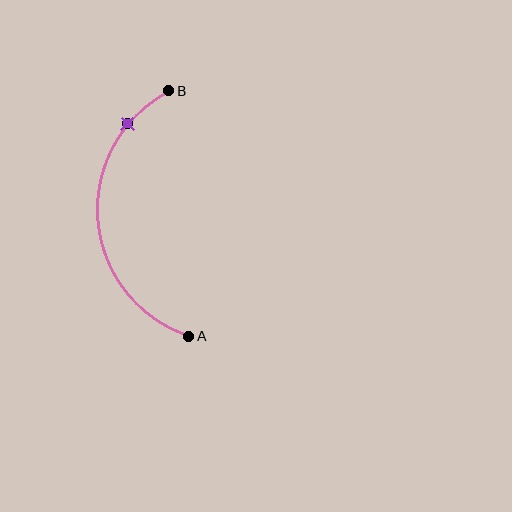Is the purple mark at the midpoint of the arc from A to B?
No. The purple mark lies on the arc but is closer to endpoint B. The arc midpoint would be at the point on the curve equidistant along the arc from both A and B.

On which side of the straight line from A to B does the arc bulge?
The arc bulges to the left of the straight line connecting A and B.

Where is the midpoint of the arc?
The arc midpoint is the point on the curve farthest from the straight line joining A and B. It sits to the left of that line.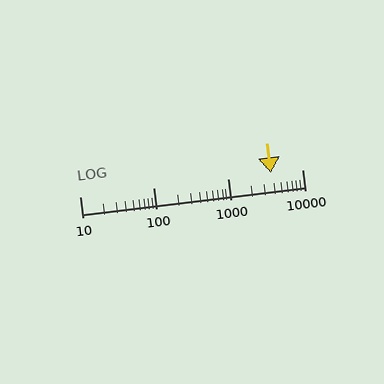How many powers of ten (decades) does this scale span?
The scale spans 3 decades, from 10 to 10000.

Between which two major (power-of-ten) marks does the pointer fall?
The pointer is between 1000 and 10000.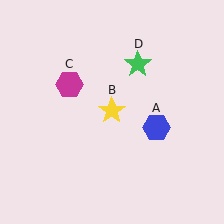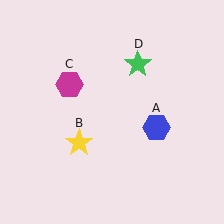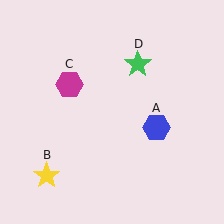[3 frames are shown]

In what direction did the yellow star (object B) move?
The yellow star (object B) moved down and to the left.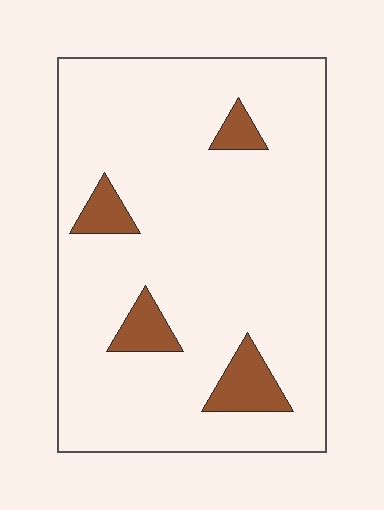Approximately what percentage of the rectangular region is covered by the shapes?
Approximately 10%.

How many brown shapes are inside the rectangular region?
4.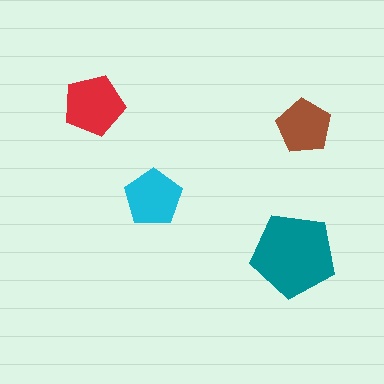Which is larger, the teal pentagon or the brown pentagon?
The teal one.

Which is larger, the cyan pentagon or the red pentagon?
The red one.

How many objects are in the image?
There are 4 objects in the image.